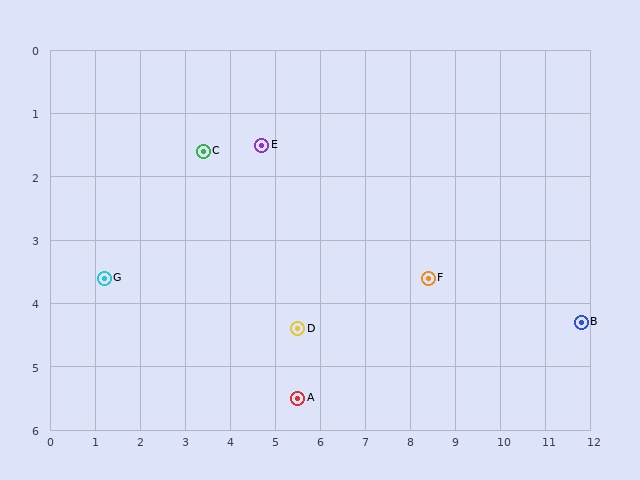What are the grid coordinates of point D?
Point D is at approximately (5.5, 4.4).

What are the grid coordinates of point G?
Point G is at approximately (1.2, 3.6).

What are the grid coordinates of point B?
Point B is at approximately (11.8, 4.3).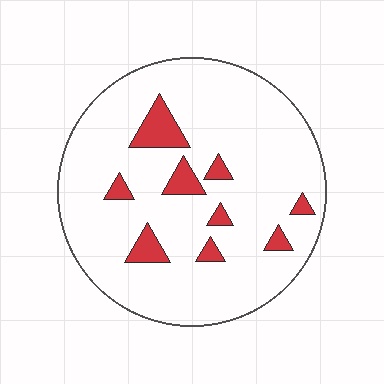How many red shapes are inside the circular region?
9.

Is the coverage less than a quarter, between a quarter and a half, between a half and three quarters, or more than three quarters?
Less than a quarter.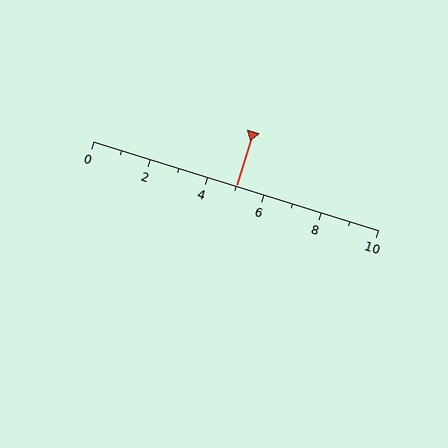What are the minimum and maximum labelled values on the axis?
The axis runs from 0 to 10.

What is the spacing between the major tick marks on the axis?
The major ticks are spaced 2 apart.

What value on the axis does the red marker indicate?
The marker indicates approximately 5.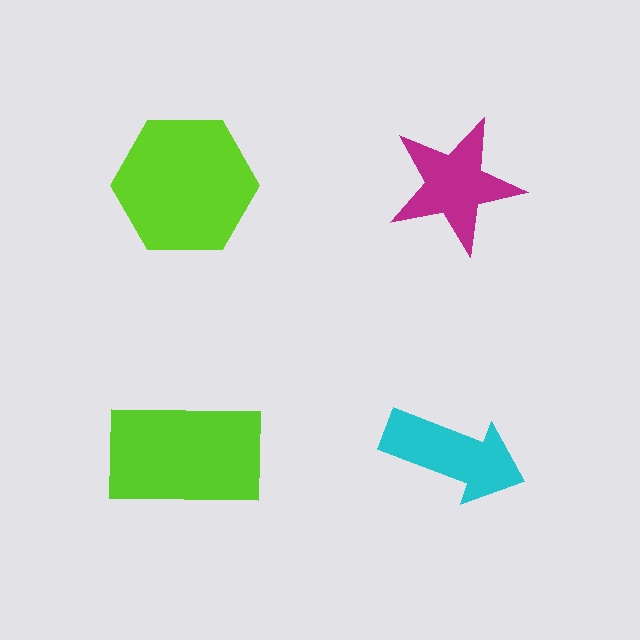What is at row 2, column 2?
A cyan arrow.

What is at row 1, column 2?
A magenta star.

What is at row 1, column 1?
A lime hexagon.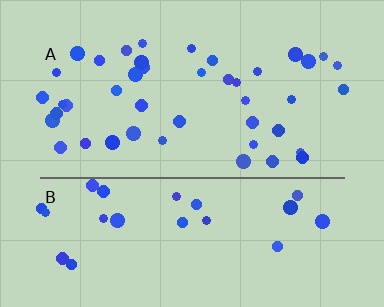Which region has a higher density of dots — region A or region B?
A (the top).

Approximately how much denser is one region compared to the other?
Approximately 1.5× — region A over region B.